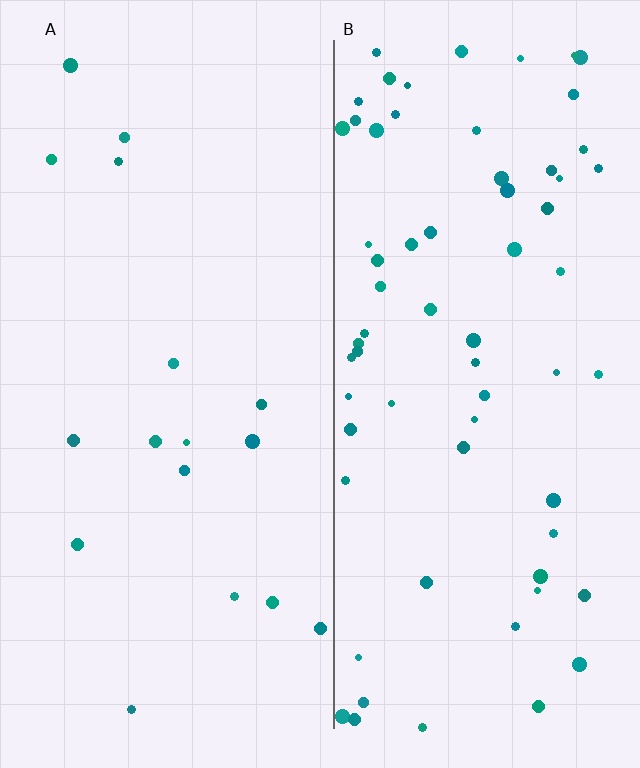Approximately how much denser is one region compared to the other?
Approximately 4.0× — region B over region A.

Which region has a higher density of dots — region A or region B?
B (the right).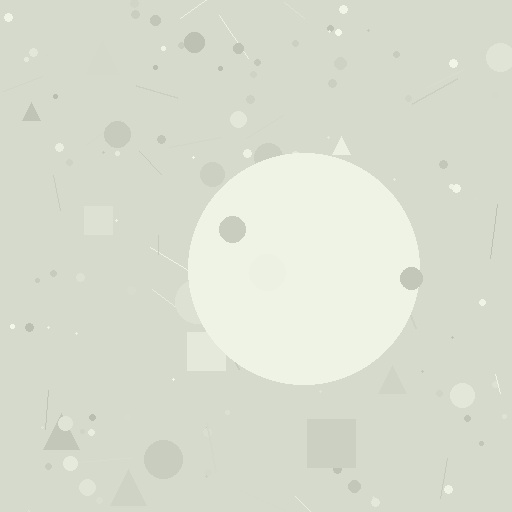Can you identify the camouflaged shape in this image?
The camouflaged shape is a circle.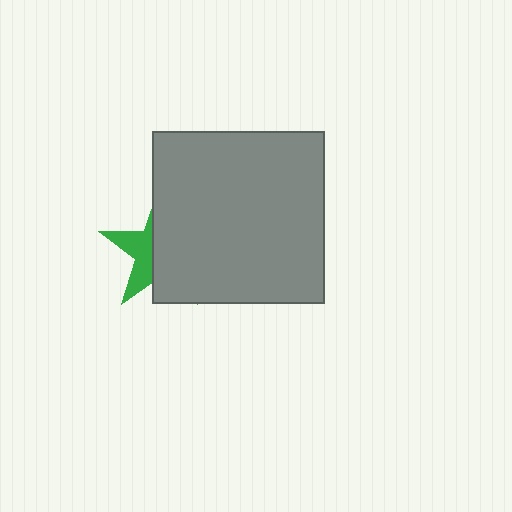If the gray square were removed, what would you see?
You would see the complete green star.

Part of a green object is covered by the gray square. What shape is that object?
It is a star.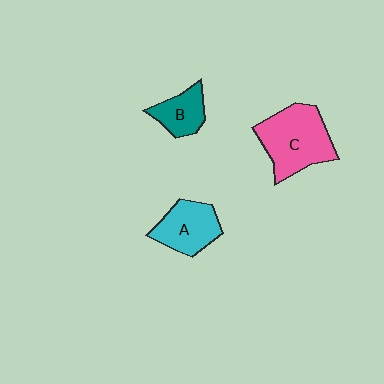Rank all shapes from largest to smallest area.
From largest to smallest: C (pink), A (cyan), B (teal).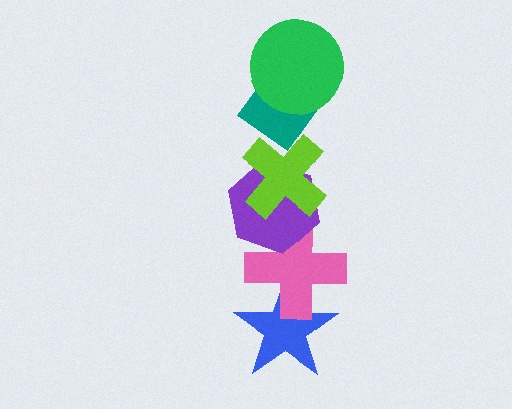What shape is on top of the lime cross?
The teal diamond is on top of the lime cross.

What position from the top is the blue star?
The blue star is 6th from the top.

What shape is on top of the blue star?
The pink cross is on top of the blue star.